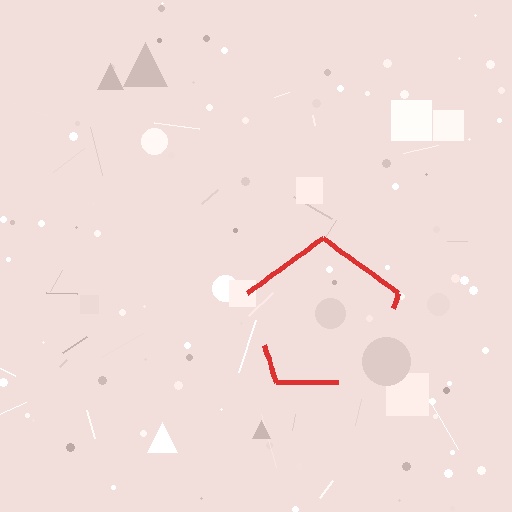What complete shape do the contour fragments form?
The contour fragments form a pentagon.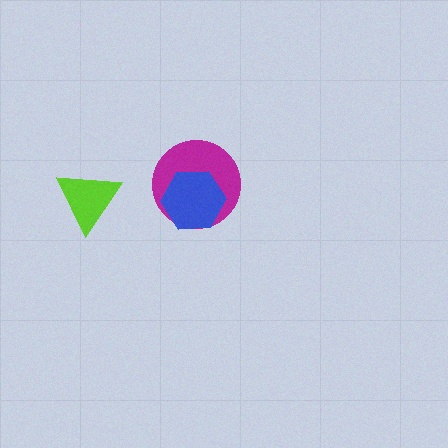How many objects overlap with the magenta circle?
1 object overlaps with the magenta circle.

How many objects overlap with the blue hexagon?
1 object overlaps with the blue hexagon.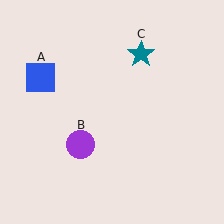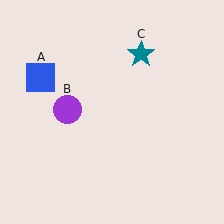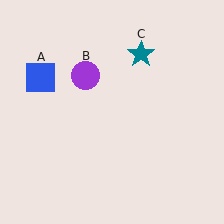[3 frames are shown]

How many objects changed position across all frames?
1 object changed position: purple circle (object B).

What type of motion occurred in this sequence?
The purple circle (object B) rotated clockwise around the center of the scene.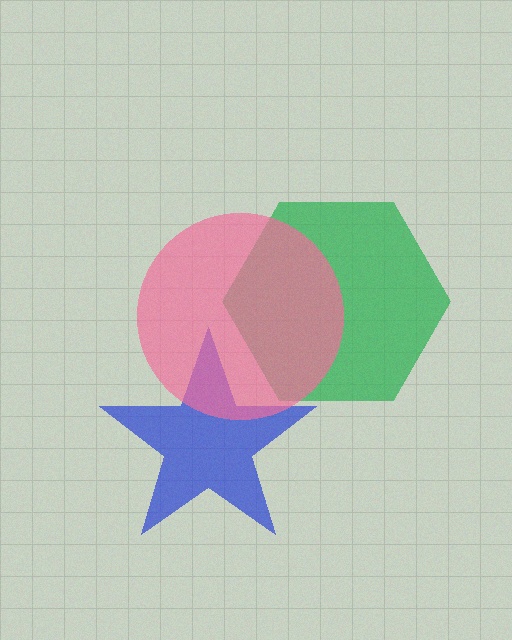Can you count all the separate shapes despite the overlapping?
Yes, there are 3 separate shapes.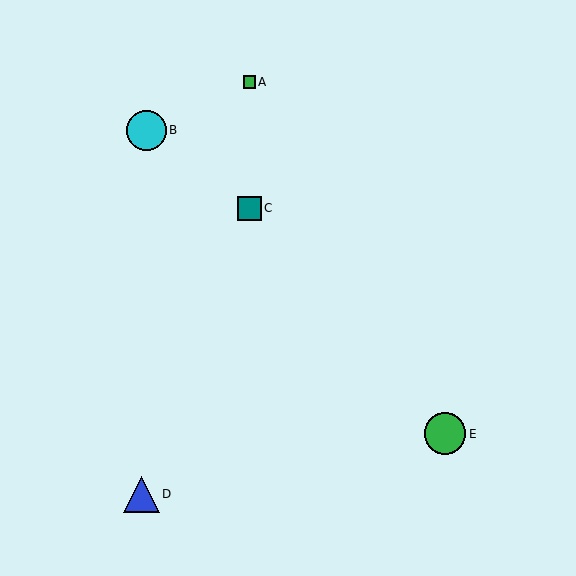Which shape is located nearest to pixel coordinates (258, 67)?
The green square (labeled A) at (249, 82) is nearest to that location.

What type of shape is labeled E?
Shape E is a green circle.